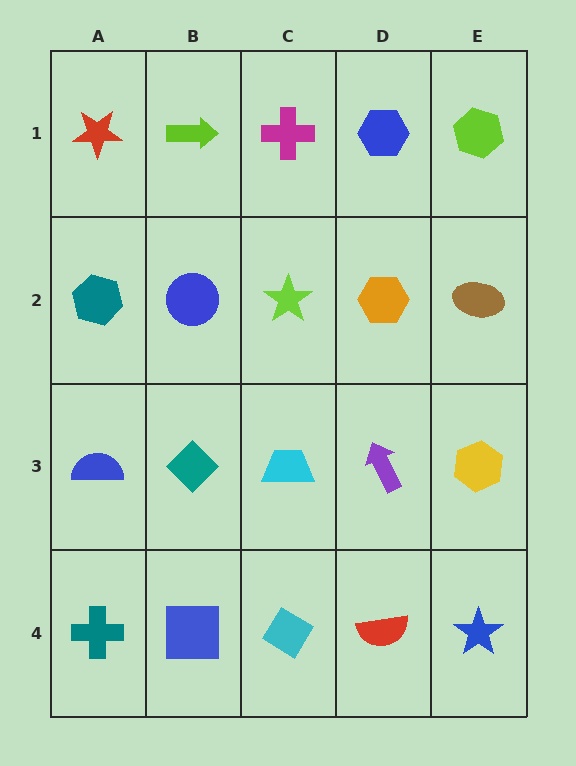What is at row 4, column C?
A cyan diamond.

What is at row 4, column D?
A red semicircle.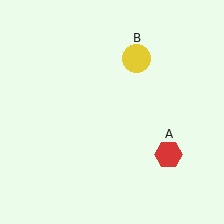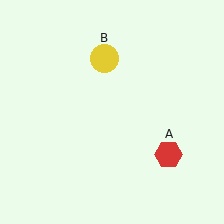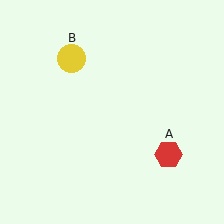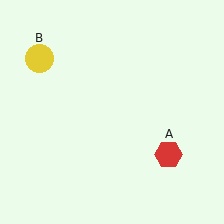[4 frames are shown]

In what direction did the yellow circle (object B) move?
The yellow circle (object B) moved left.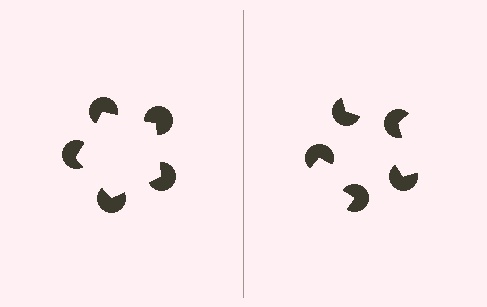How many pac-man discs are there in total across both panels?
10 — 5 on each side.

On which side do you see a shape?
An illusory pentagon appears on the left side. On the right side the wedge cuts are rotated, so no coherent shape forms.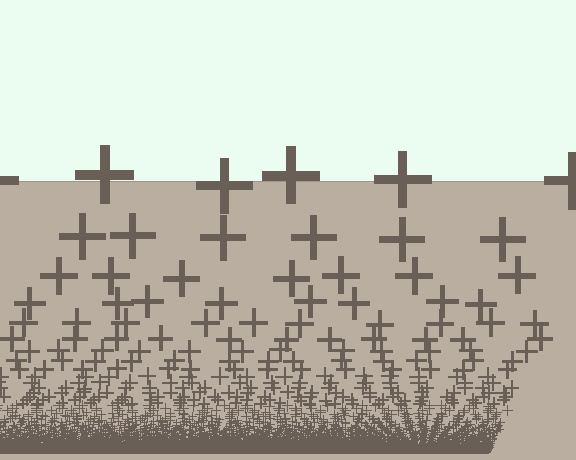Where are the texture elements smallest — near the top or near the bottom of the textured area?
Near the bottom.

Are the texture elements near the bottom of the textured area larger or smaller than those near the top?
Smaller. The gradient is inverted — elements near the bottom are smaller and denser.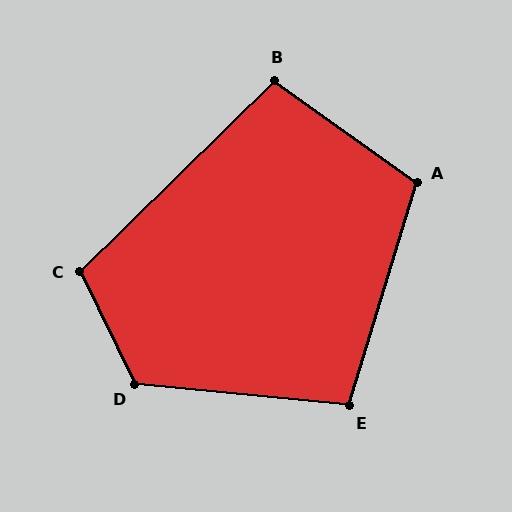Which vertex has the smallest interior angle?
B, at approximately 100 degrees.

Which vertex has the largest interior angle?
D, at approximately 121 degrees.